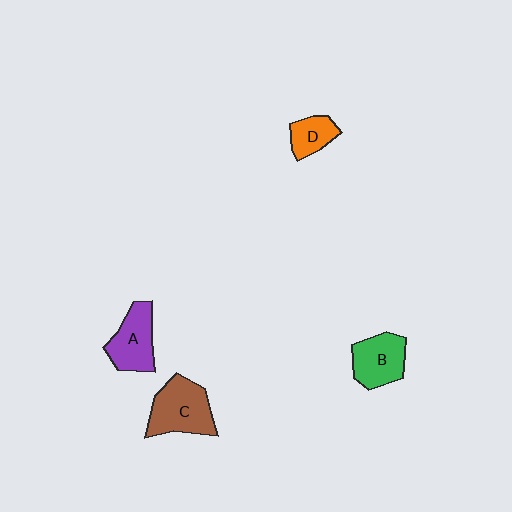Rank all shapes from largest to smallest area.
From largest to smallest: C (brown), A (purple), B (green), D (orange).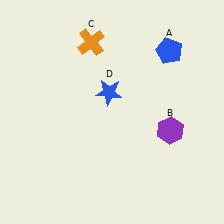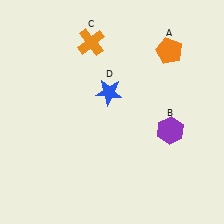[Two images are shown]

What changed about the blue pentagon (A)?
In Image 1, A is blue. In Image 2, it changed to orange.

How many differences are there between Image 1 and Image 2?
There is 1 difference between the two images.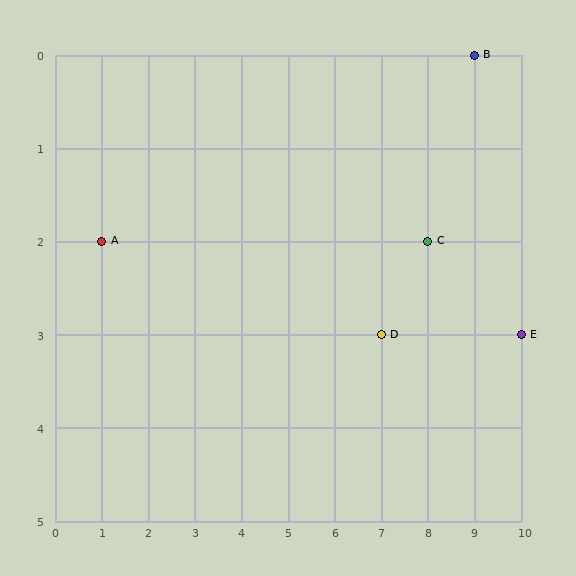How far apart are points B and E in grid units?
Points B and E are 1 column and 3 rows apart (about 3.2 grid units diagonally).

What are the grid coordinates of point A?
Point A is at grid coordinates (1, 2).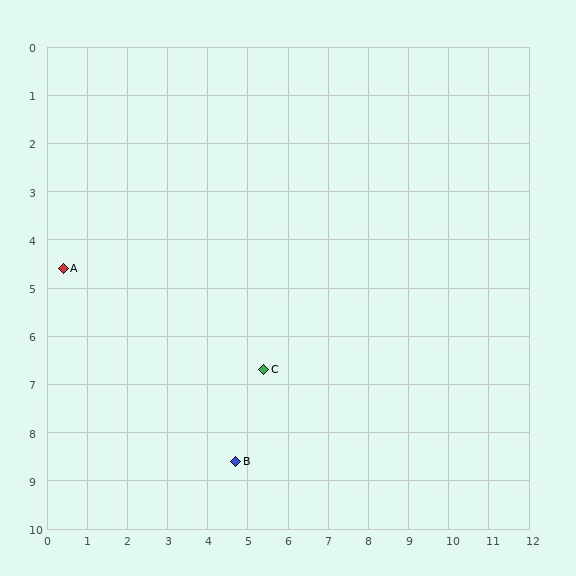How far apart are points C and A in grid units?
Points C and A are about 5.4 grid units apart.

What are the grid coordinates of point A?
Point A is at approximately (0.4, 4.6).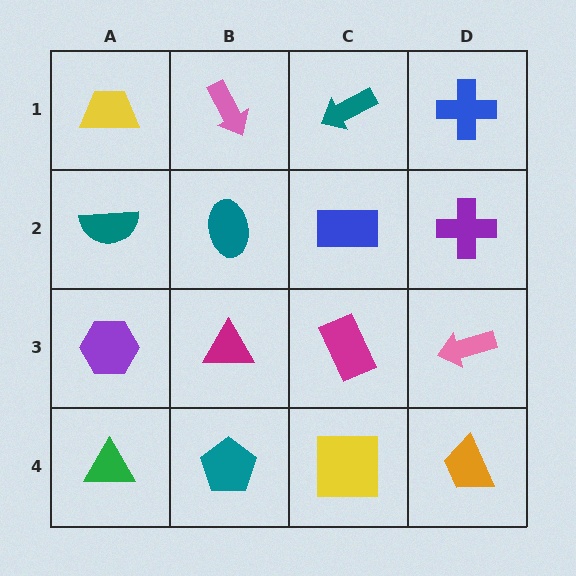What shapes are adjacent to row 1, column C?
A blue rectangle (row 2, column C), a pink arrow (row 1, column B), a blue cross (row 1, column D).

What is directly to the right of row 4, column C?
An orange trapezoid.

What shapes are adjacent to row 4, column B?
A magenta triangle (row 3, column B), a green triangle (row 4, column A), a yellow square (row 4, column C).